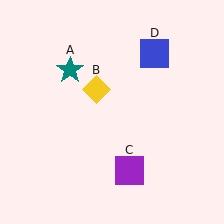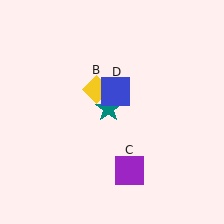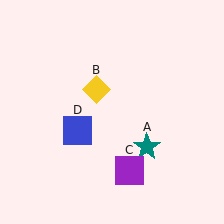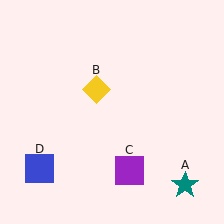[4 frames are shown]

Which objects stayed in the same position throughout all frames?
Yellow diamond (object B) and purple square (object C) remained stationary.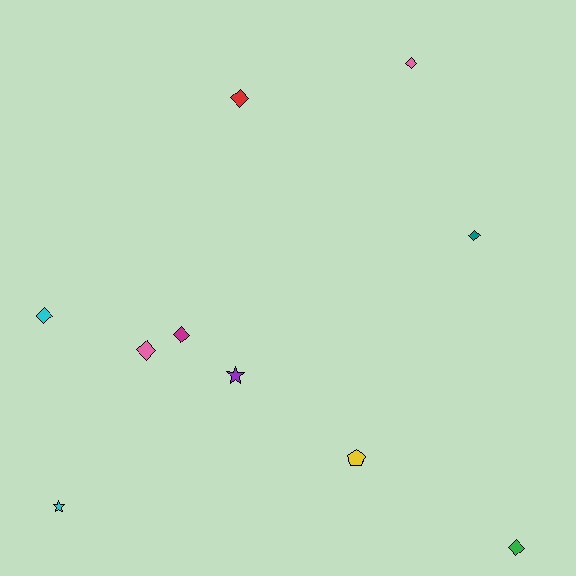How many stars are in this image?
There are 2 stars.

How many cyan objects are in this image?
There are 2 cyan objects.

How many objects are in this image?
There are 10 objects.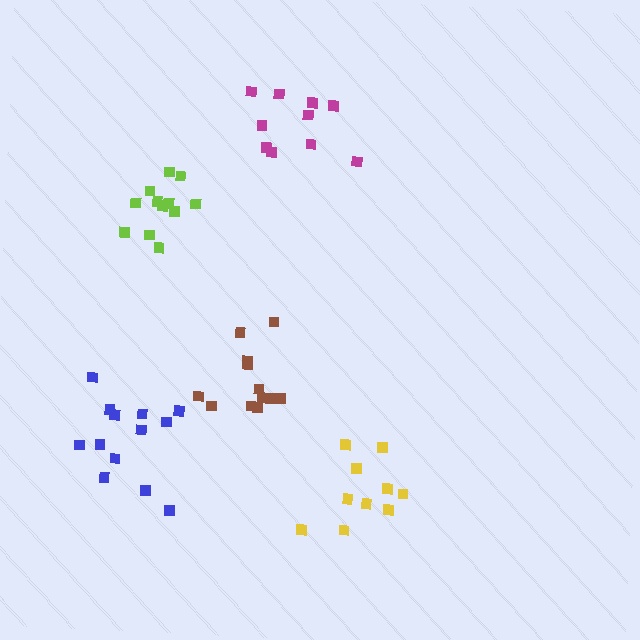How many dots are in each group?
Group 1: 12 dots, Group 2: 10 dots, Group 3: 12 dots, Group 4: 13 dots, Group 5: 10 dots (57 total).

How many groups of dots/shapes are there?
There are 5 groups.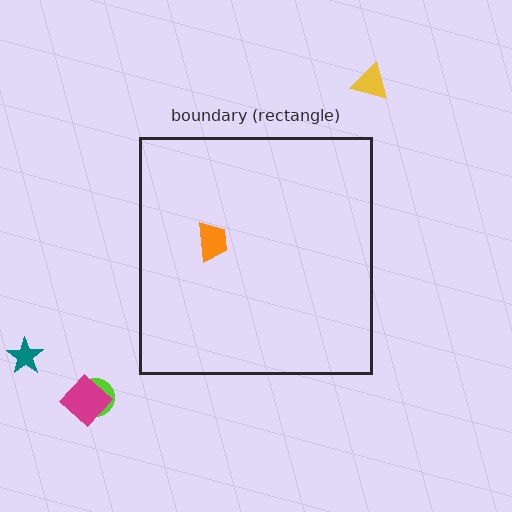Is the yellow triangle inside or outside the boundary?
Outside.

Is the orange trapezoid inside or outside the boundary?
Inside.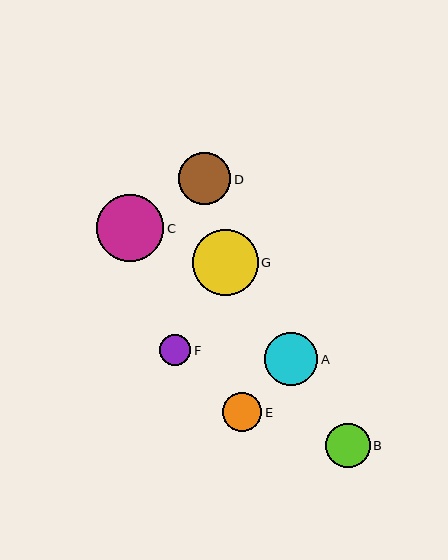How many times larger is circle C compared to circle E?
Circle C is approximately 1.7 times the size of circle E.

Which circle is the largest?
Circle C is the largest with a size of approximately 67 pixels.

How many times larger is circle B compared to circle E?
Circle B is approximately 1.1 times the size of circle E.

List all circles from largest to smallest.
From largest to smallest: C, G, A, D, B, E, F.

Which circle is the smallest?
Circle F is the smallest with a size of approximately 31 pixels.